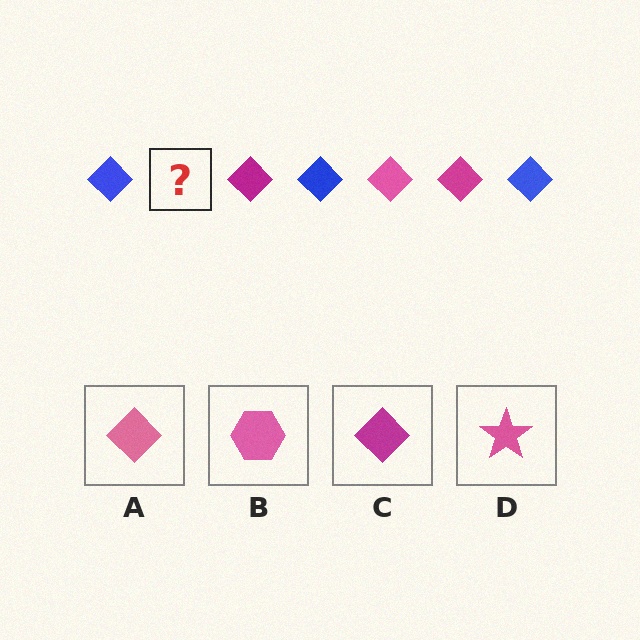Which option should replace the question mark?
Option A.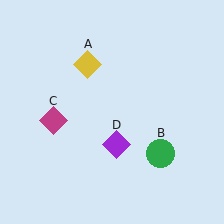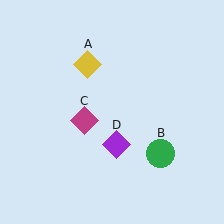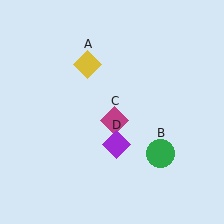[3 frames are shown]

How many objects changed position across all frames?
1 object changed position: magenta diamond (object C).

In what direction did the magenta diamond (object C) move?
The magenta diamond (object C) moved right.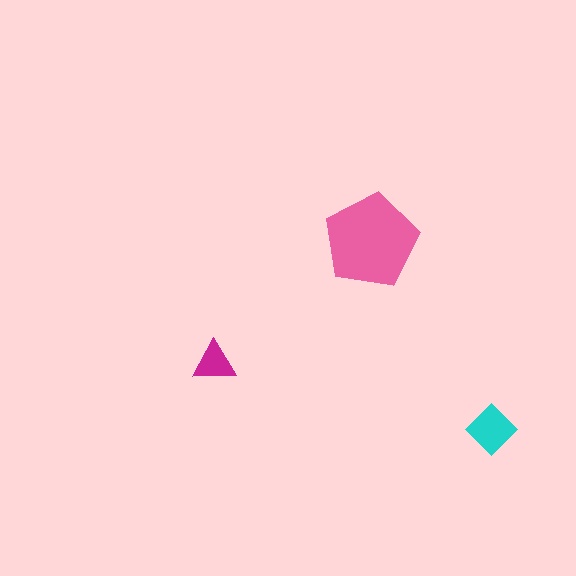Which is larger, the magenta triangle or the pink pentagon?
The pink pentagon.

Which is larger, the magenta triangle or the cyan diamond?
The cyan diamond.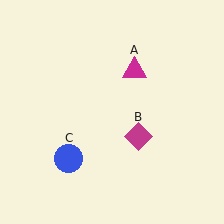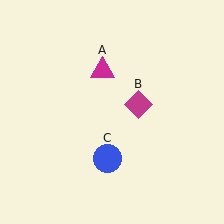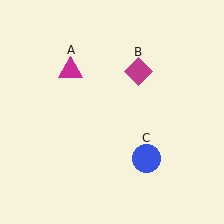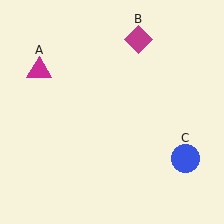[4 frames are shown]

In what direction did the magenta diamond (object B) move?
The magenta diamond (object B) moved up.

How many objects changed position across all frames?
3 objects changed position: magenta triangle (object A), magenta diamond (object B), blue circle (object C).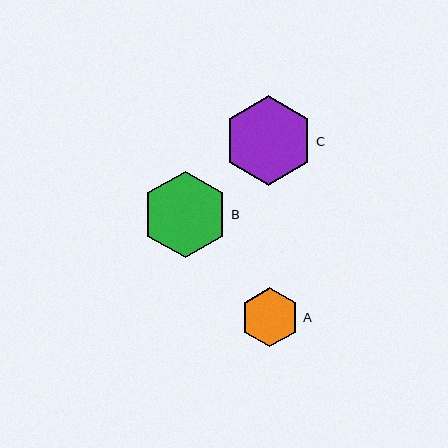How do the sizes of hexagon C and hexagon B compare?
Hexagon C and hexagon B are approximately the same size.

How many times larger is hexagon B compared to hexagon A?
Hexagon B is approximately 1.5 times the size of hexagon A.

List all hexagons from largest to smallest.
From largest to smallest: C, B, A.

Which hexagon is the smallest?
Hexagon A is the smallest with a size of approximately 59 pixels.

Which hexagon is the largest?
Hexagon C is the largest with a size of approximately 89 pixels.